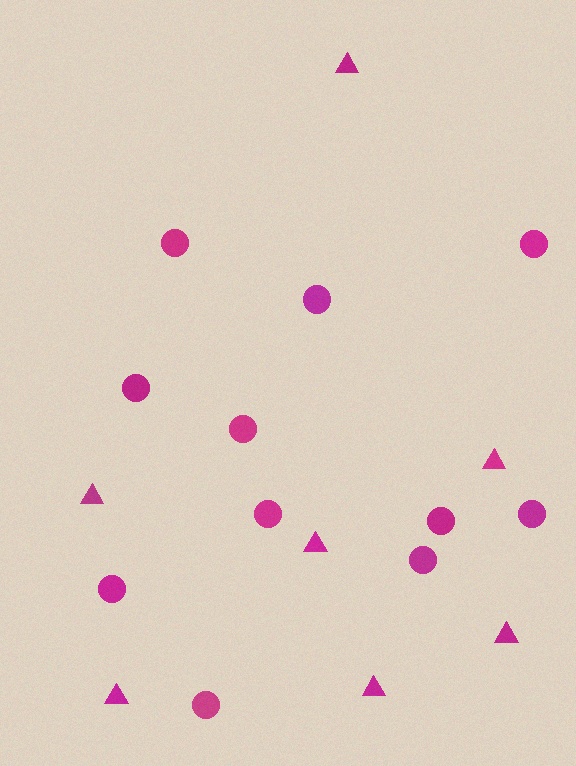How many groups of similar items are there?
There are 2 groups: one group of circles (11) and one group of triangles (7).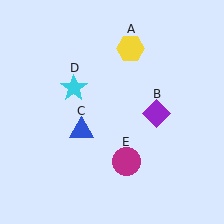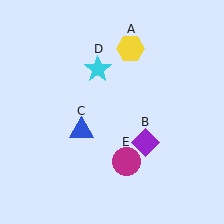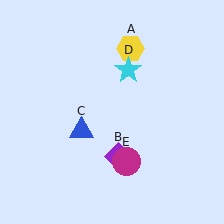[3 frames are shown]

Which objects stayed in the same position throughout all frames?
Yellow hexagon (object A) and blue triangle (object C) and magenta circle (object E) remained stationary.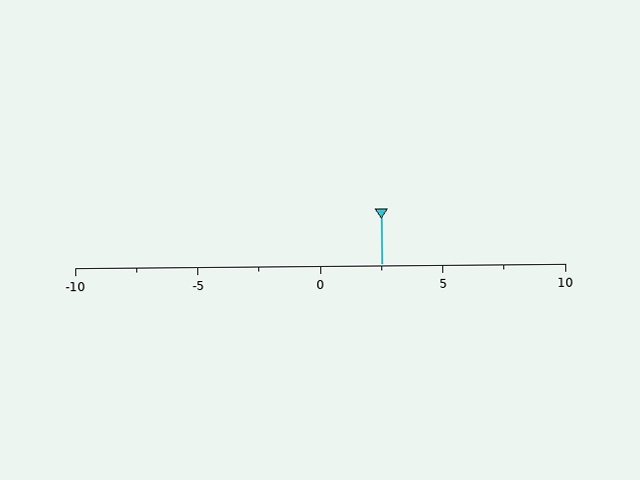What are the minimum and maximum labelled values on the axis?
The axis runs from -10 to 10.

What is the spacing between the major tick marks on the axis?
The major ticks are spaced 5 apart.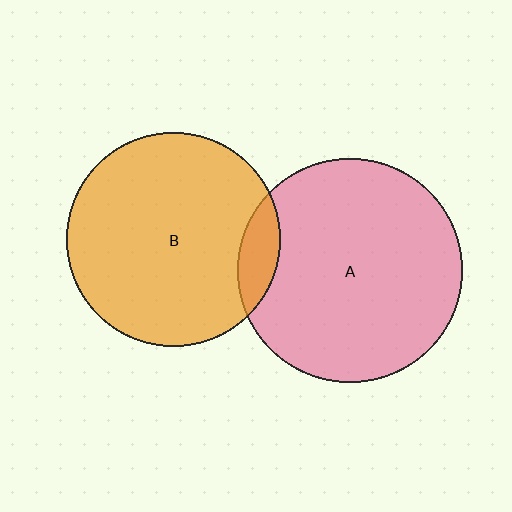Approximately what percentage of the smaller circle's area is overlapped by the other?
Approximately 10%.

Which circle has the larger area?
Circle A (pink).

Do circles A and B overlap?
Yes.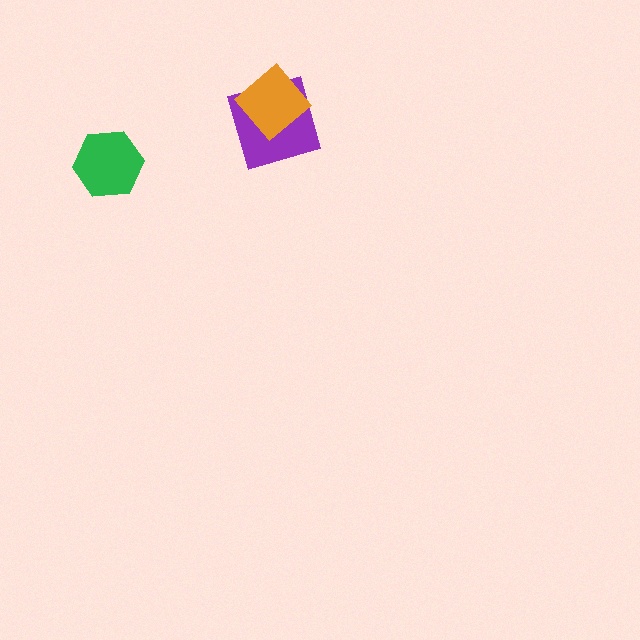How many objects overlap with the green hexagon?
0 objects overlap with the green hexagon.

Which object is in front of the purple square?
The orange diamond is in front of the purple square.